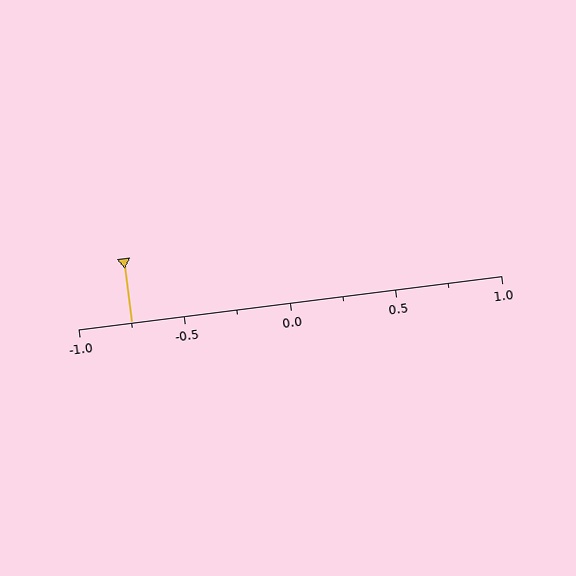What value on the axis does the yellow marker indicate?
The marker indicates approximately -0.75.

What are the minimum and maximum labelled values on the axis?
The axis runs from -1.0 to 1.0.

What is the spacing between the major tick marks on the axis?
The major ticks are spaced 0.5 apart.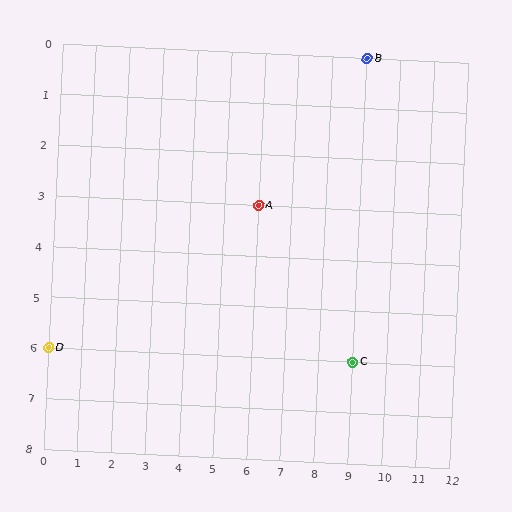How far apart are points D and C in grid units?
Points D and C are 9 columns apart.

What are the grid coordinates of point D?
Point D is at grid coordinates (0, 6).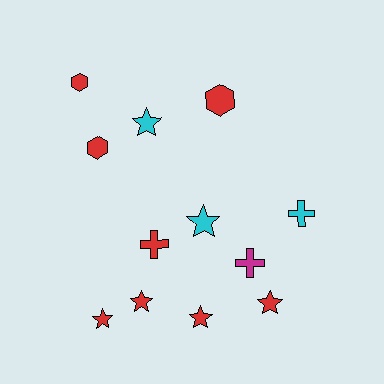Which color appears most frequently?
Red, with 8 objects.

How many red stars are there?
There are 4 red stars.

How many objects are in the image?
There are 12 objects.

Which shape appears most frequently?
Star, with 6 objects.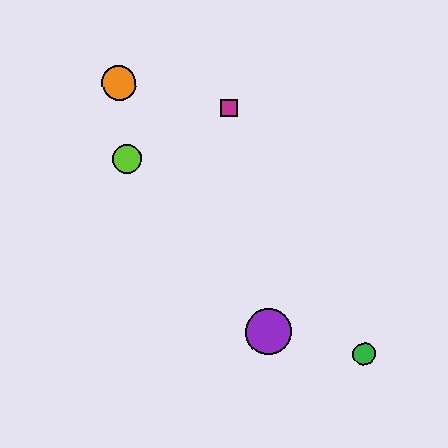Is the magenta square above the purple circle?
Yes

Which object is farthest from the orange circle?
The green circle is farthest from the orange circle.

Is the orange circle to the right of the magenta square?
No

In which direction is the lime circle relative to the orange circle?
The lime circle is below the orange circle.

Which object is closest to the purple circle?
The green circle is closest to the purple circle.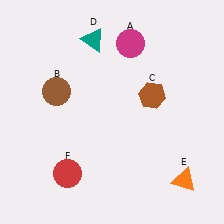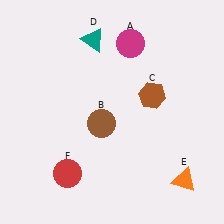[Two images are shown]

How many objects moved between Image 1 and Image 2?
1 object moved between the two images.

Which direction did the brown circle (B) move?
The brown circle (B) moved right.